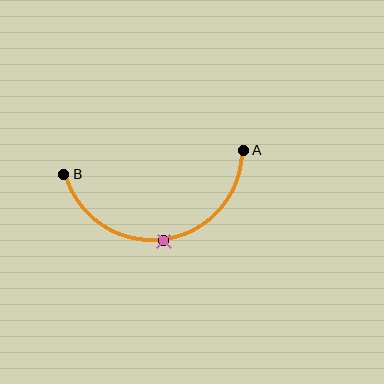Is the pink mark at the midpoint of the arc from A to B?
Yes. The pink mark lies on the arc at equal arc-length from both A and B — it is the arc midpoint.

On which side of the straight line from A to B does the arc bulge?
The arc bulges below the straight line connecting A and B.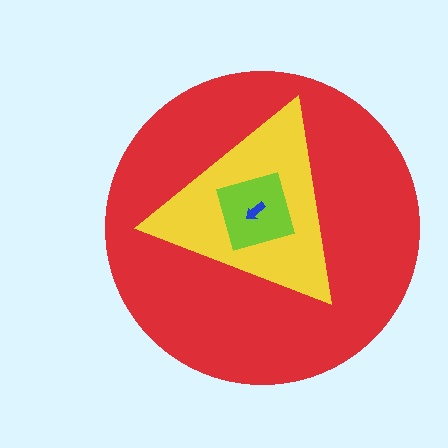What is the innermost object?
The blue arrow.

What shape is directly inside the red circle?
The yellow triangle.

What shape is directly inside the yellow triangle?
The lime diamond.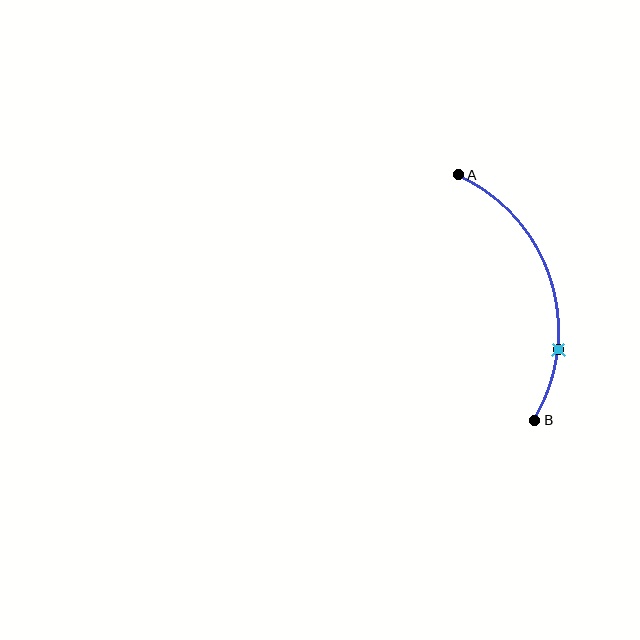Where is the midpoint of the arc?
The arc midpoint is the point on the curve farthest from the straight line joining A and B. It sits to the right of that line.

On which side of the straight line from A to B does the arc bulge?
The arc bulges to the right of the straight line connecting A and B.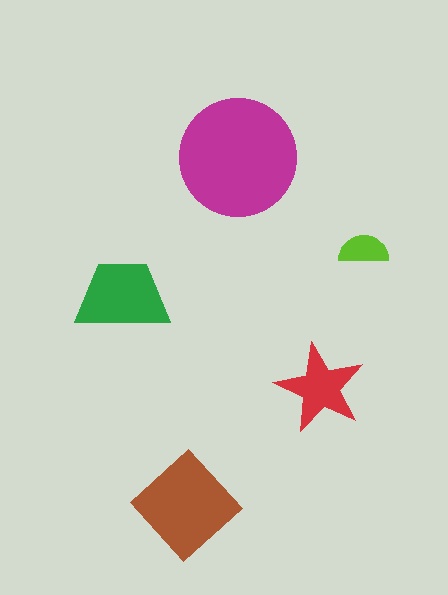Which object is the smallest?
The lime semicircle.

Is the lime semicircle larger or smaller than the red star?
Smaller.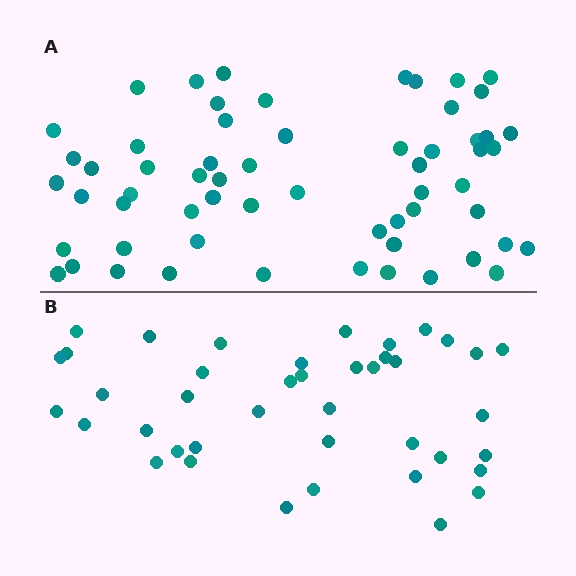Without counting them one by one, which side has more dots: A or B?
Region A (the top region) has more dots.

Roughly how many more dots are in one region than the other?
Region A has approximately 20 more dots than region B.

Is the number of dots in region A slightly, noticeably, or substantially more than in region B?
Region A has substantially more. The ratio is roughly 1.5 to 1.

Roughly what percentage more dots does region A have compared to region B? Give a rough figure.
About 45% more.